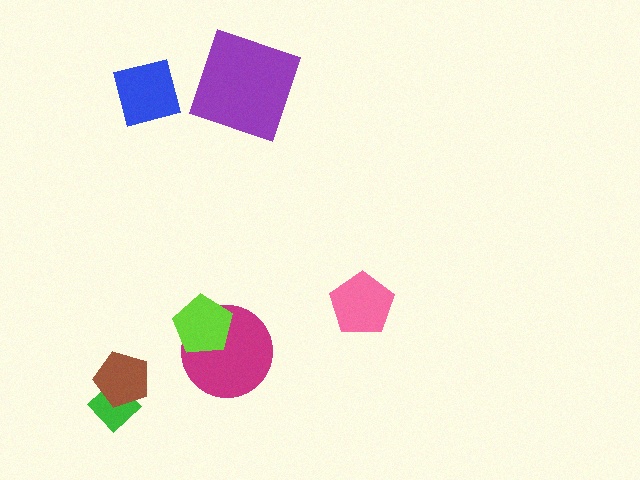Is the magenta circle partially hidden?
Yes, it is partially covered by another shape.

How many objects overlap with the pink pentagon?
0 objects overlap with the pink pentagon.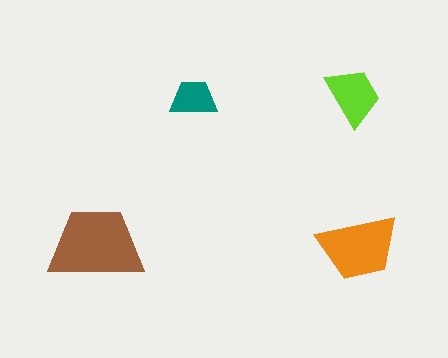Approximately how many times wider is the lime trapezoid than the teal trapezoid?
About 1.5 times wider.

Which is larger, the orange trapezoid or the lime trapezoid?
The orange one.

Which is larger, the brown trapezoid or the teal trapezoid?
The brown one.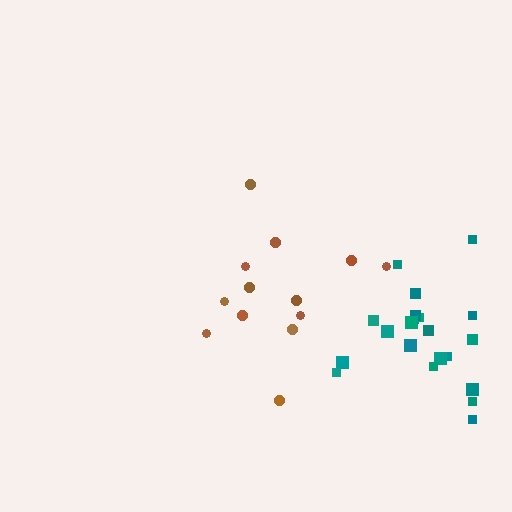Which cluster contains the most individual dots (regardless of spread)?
Teal (21).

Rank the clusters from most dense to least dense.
teal, brown.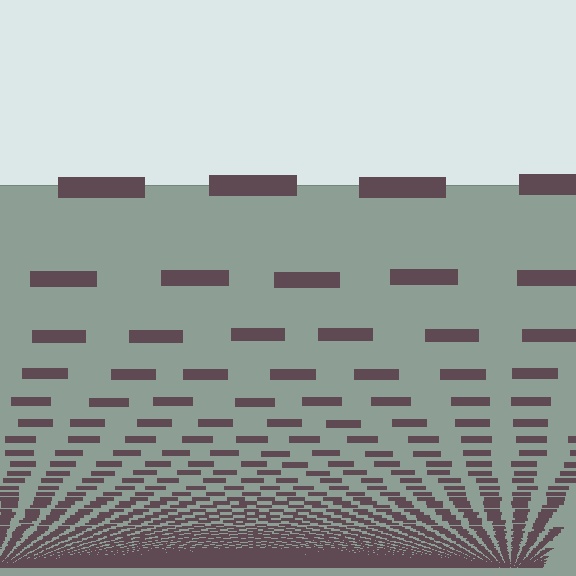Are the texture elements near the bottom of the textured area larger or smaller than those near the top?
Smaller. The gradient is inverted — elements near the bottom are smaller and denser.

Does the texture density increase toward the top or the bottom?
Density increases toward the bottom.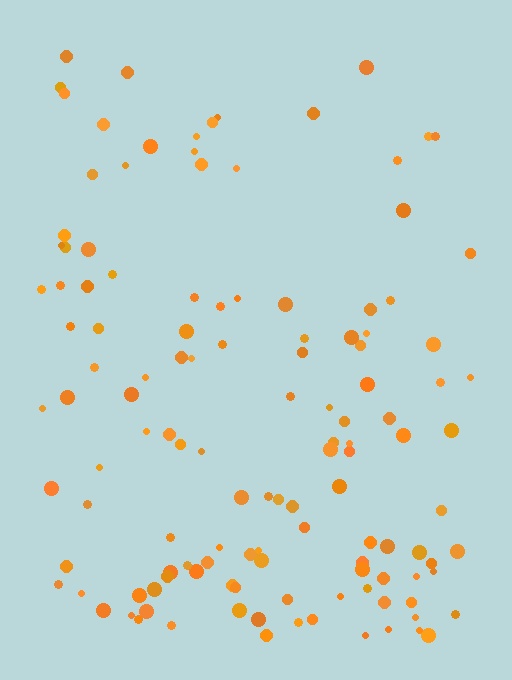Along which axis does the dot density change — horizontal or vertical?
Vertical.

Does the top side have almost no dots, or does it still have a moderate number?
Still a moderate number, just noticeably fewer than the bottom.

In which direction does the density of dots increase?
From top to bottom, with the bottom side densest.